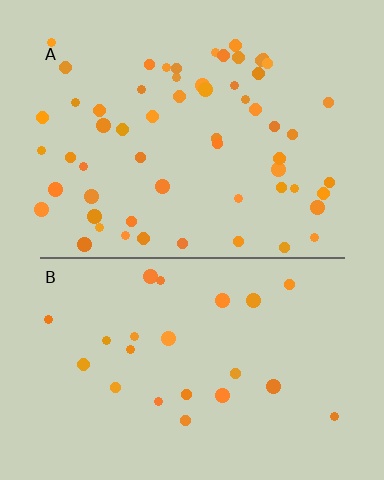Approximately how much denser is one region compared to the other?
Approximately 2.6× — region A over region B.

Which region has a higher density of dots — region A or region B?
A (the top).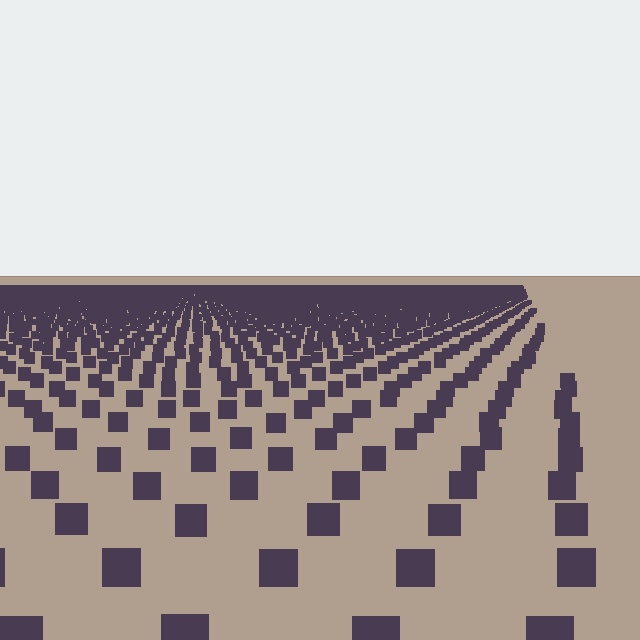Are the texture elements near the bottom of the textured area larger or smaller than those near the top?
Larger. Near the bottom, elements are closer to the viewer and appear at a bigger on-screen size.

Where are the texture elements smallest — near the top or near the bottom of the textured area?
Near the top.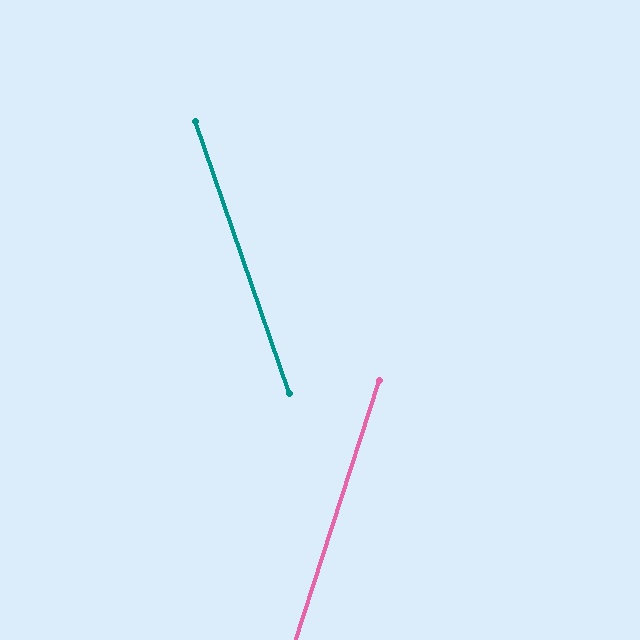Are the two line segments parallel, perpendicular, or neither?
Neither parallel nor perpendicular — they differ by about 37°.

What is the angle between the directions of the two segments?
Approximately 37 degrees.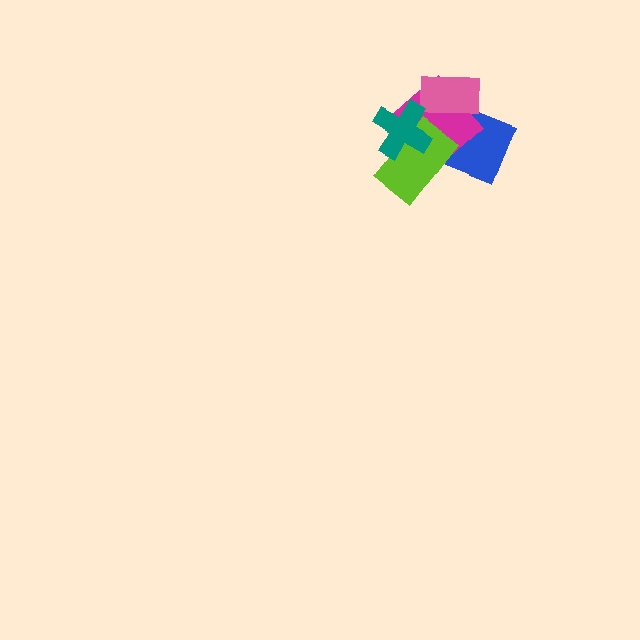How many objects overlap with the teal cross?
2 objects overlap with the teal cross.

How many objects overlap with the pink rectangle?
2 objects overlap with the pink rectangle.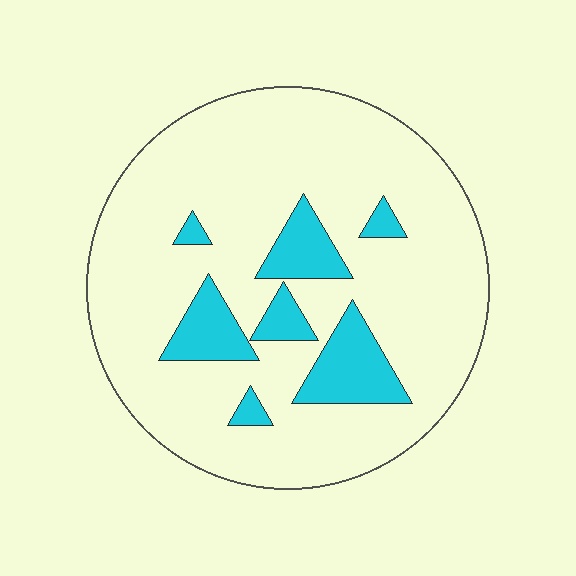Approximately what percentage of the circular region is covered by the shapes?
Approximately 15%.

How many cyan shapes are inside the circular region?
7.